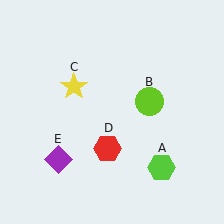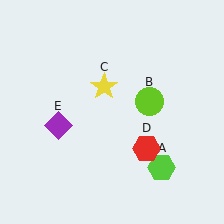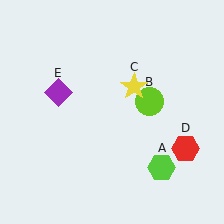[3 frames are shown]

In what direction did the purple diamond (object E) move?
The purple diamond (object E) moved up.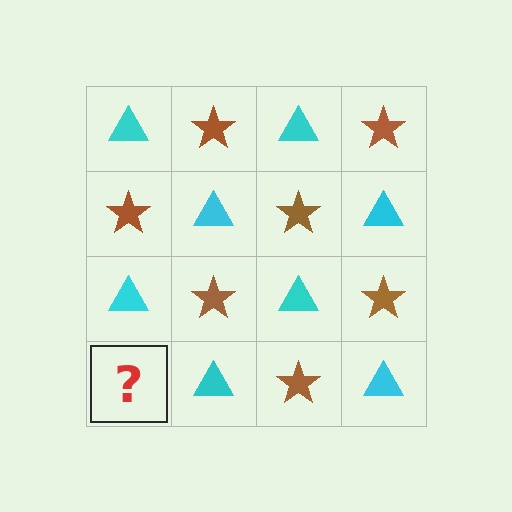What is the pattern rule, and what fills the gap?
The rule is that it alternates cyan triangle and brown star in a checkerboard pattern. The gap should be filled with a brown star.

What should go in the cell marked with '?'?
The missing cell should contain a brown star.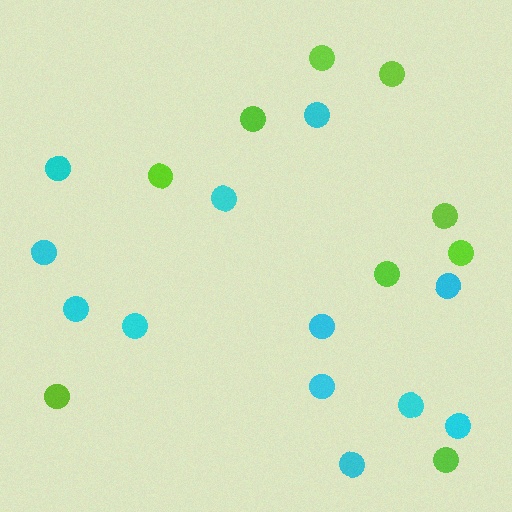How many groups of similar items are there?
There are 2 groups: one group of lime circles (9) and one group of cyan circles (12).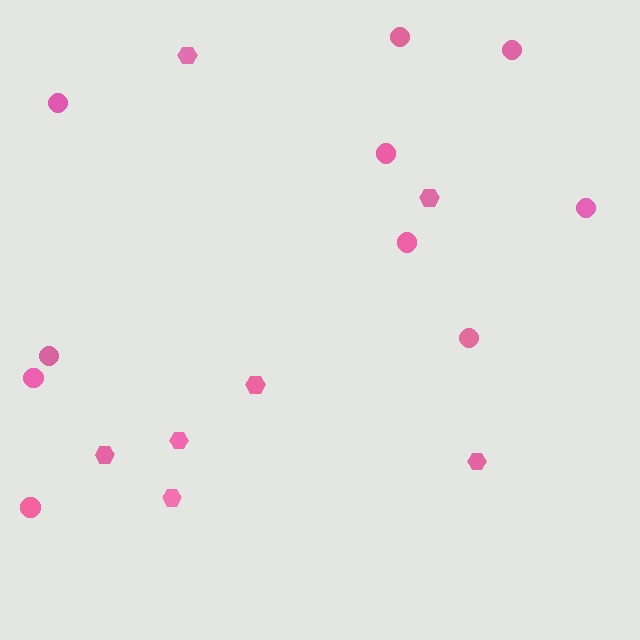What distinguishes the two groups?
There are 2 groups: one group of circles (10) and one group of hexagons (7).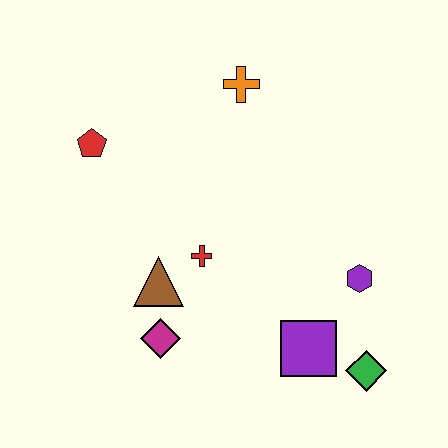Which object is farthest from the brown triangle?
The green diamond is farthest from the brown triangle.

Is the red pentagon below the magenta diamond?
No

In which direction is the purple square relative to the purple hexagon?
The purple square is below the purple hexagon.